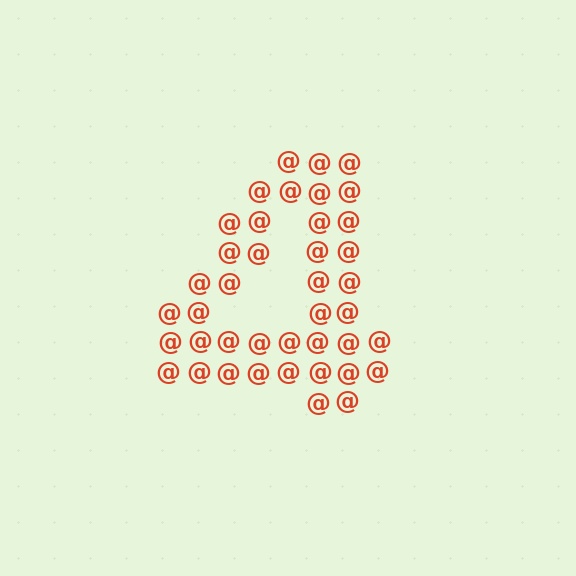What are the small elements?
The small elements are at signs.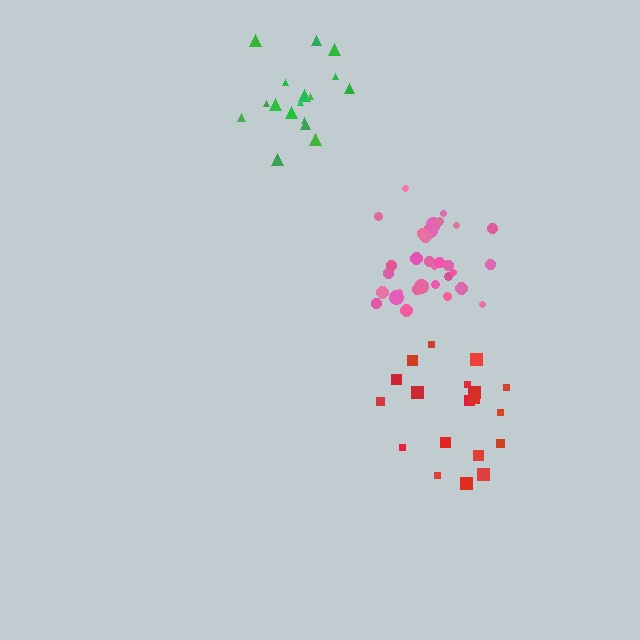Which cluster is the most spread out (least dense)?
Red.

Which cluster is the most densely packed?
Pink.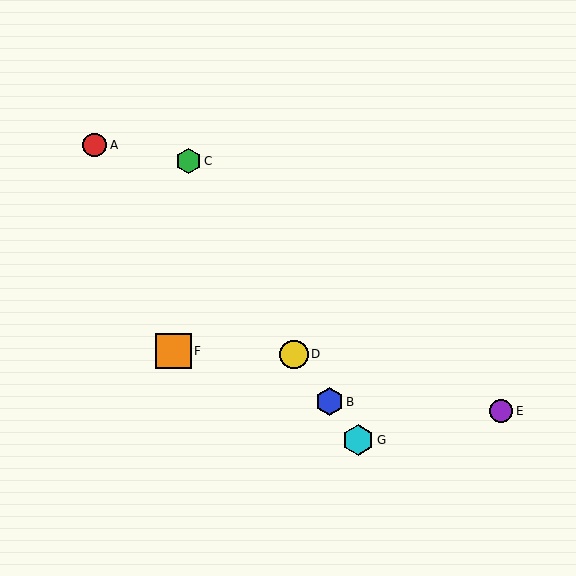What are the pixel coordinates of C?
Object C is at (188, 161).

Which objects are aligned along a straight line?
Objects B, D, G are aligned along a straight line.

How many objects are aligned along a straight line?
3 objects (B, D, G) are aligned along a straight line.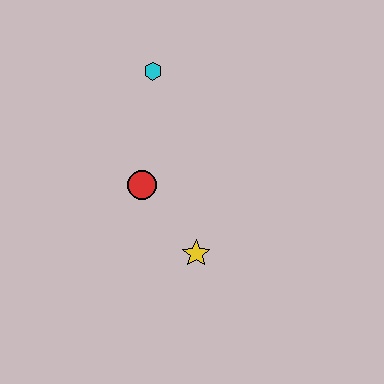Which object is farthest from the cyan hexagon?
The yellow star is farthest from the cyan hexagon.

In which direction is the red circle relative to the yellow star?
The red circle is above the yellow star.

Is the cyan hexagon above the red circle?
Yes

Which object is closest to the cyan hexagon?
The red circle is closest to the cyan hexagon.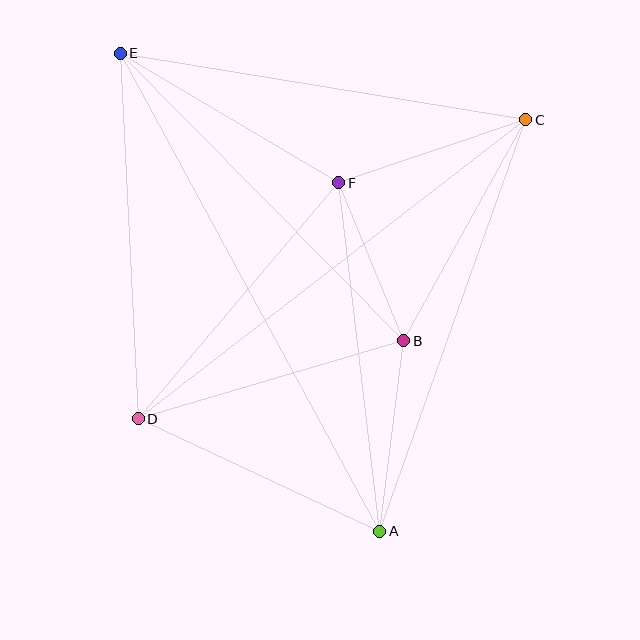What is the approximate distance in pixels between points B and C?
The distance between B and C is approximately 252 pixels.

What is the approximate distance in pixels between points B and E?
The distance between B and E is approximately 404 pixels.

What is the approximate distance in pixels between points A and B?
The distance between A and B is approximately 192 pixels.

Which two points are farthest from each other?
Points A and E are farthest from each other.